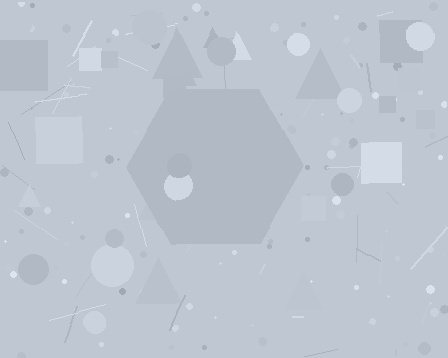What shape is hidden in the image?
A hexagon is hidden in the image.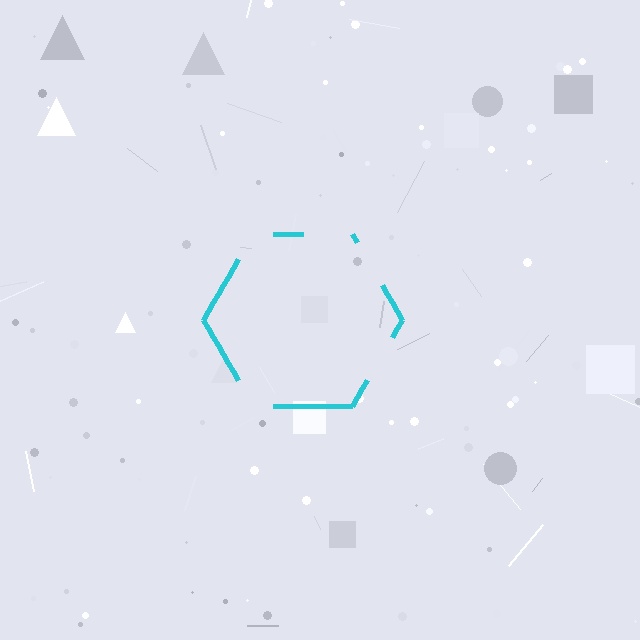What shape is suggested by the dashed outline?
The dashed outline suggests a hexagon.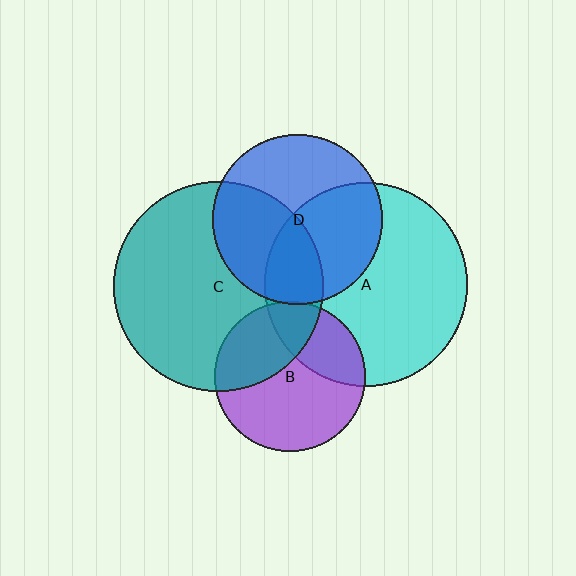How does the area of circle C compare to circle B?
Approximately 1.9 times.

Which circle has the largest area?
Circle C (teal).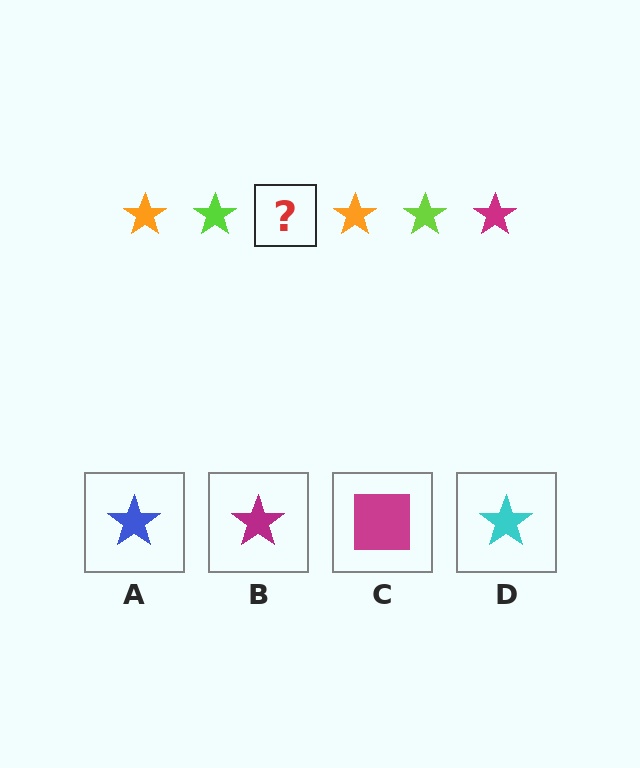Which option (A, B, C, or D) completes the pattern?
B.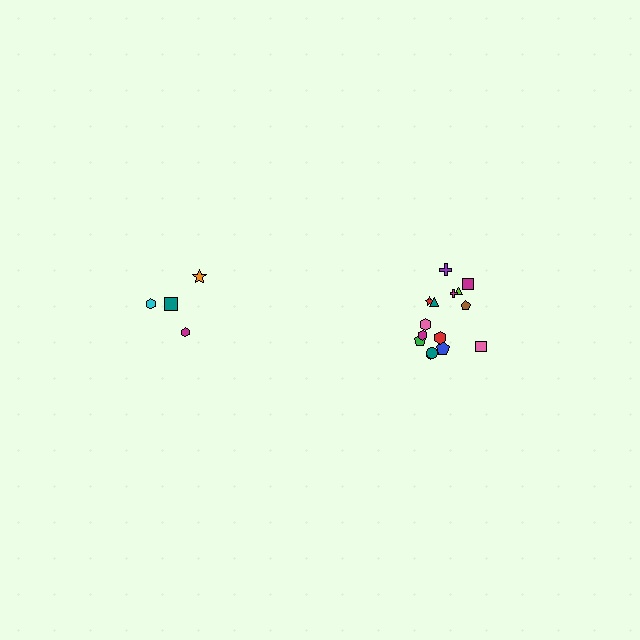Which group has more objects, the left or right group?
The right group.